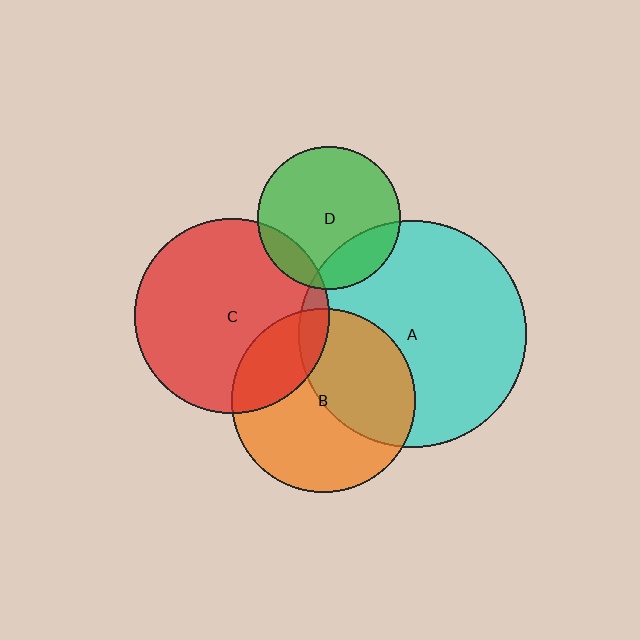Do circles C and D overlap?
Yes.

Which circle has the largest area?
Circle A (cyan).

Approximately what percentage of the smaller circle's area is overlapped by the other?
Approximately 15%.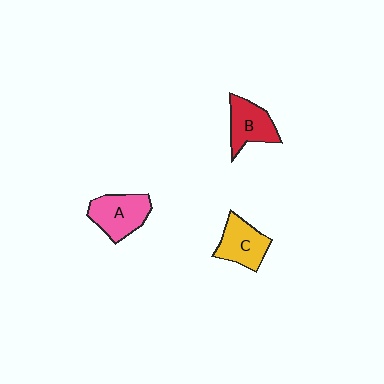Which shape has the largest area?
Shape A (pink).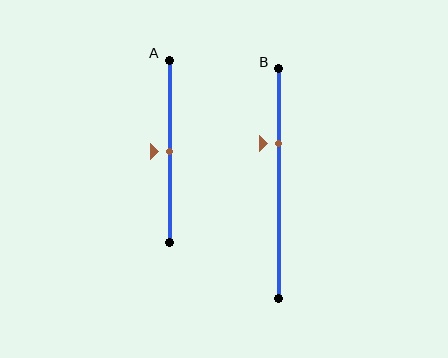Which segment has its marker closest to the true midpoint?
Segment A has its marker closest to the true midpoint.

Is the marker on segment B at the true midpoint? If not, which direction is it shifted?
No, the marker on segment B is shifted upward by about 17% of the segment length.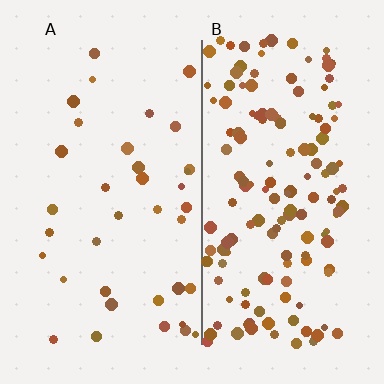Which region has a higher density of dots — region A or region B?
B (the right).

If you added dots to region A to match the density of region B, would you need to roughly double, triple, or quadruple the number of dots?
Approximately quadruple.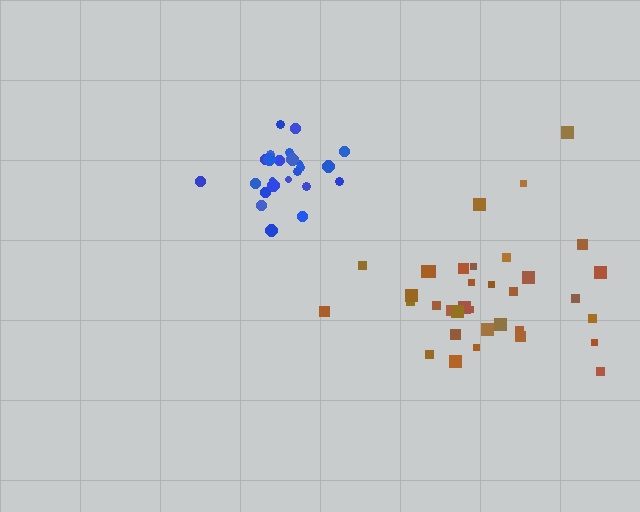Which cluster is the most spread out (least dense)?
Brown.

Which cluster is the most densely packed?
Blue.